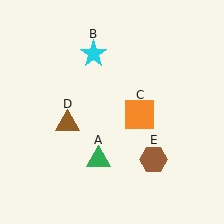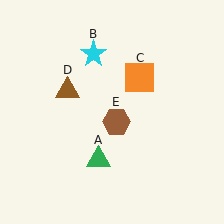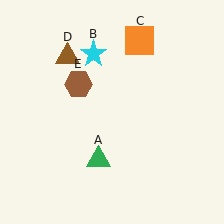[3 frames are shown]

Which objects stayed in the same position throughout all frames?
Green triangle (object A) and cyan star (object B) remained stationary.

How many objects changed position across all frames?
3 objects changed position: orange square (object C), brown triangle (object D), brown hexagon (object E).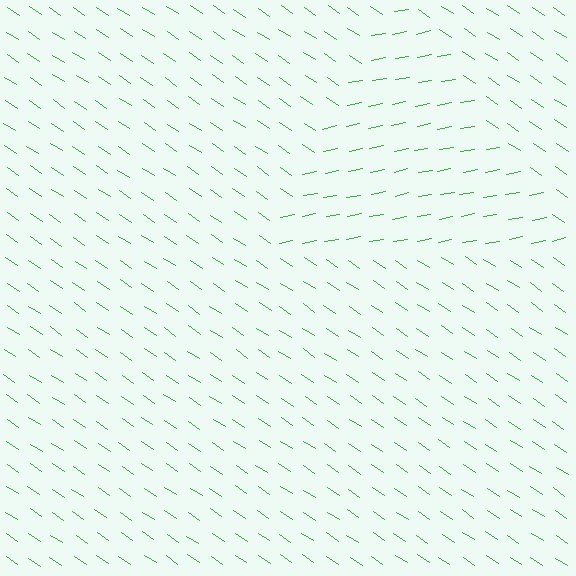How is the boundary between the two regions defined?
The boundary is defined purely by a change in line orientation (approximately 45 degrees difference). All lines are the same color and thickness.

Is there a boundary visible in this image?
Yes, there is a texture boundary formed by a change in line orientation.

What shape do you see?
I see a triangle.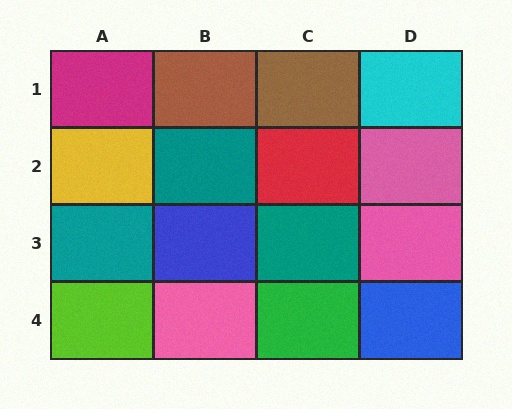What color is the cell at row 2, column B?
Teal.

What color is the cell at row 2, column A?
Yellow.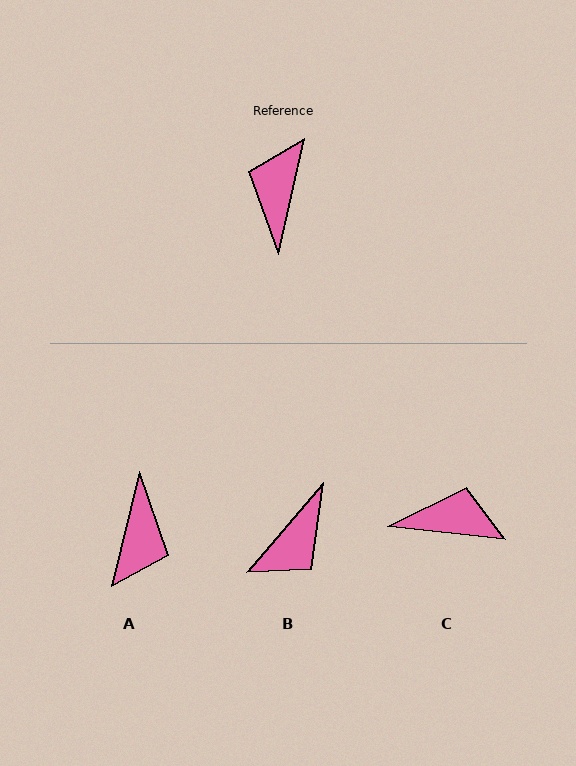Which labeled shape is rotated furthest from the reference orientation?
A, about 179 degrees away.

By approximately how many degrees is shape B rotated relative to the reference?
Approximately 152 degrees counter-clockwise.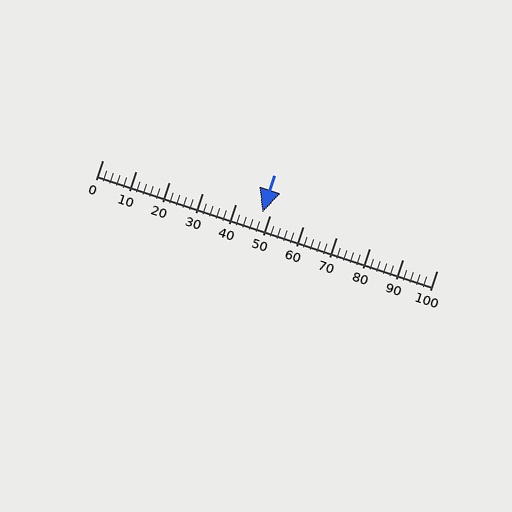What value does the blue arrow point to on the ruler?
The blue arrow points to approximately 48.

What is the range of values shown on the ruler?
The ruler shows values from 0 to 100.